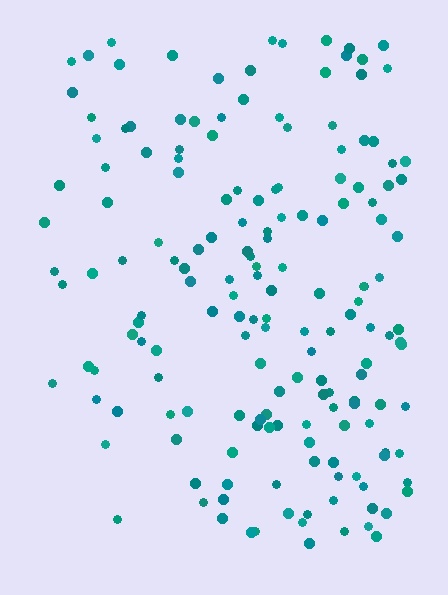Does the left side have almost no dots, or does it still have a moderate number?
Still a moderate number, just noticeably fewer than the right.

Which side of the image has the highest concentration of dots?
The right.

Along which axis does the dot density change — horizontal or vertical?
Horizontal.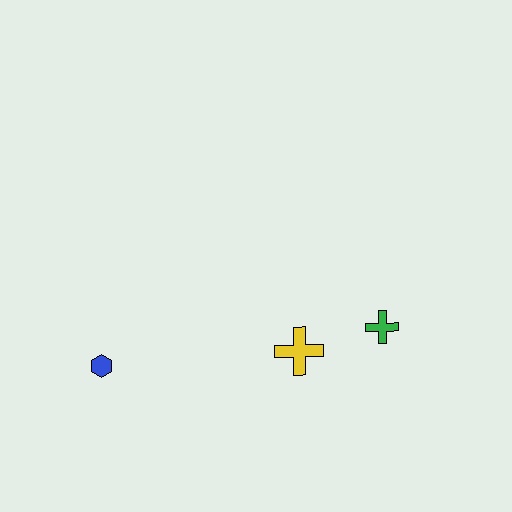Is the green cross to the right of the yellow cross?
Yes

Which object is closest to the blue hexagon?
The yellow cross is closest to the blue hexagon.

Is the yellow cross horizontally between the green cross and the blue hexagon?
Yes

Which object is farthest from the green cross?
The blue hexagon is farthest from the green cross.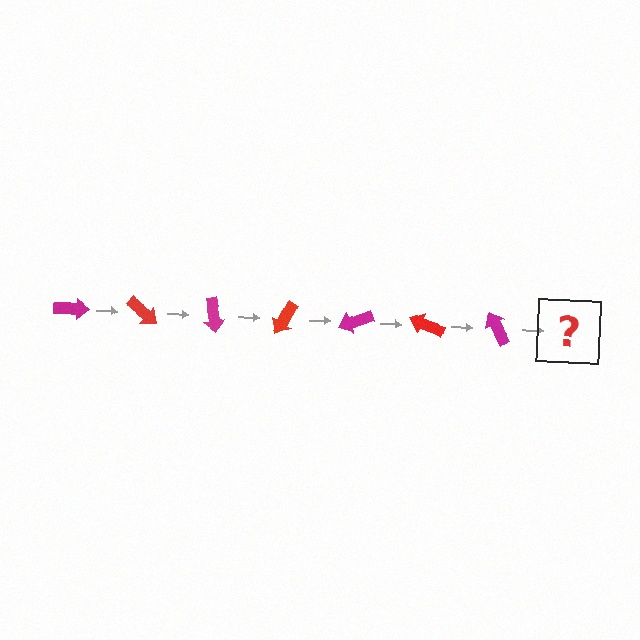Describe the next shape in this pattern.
It should be a red arrow, rotated 280 degrees from the start.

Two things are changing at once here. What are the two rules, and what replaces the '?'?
The two rules are that it rotates 40 degrees each step and the color cycles through magenta and red. The '?' should be a red arrow, rotated 280 degrees from the start.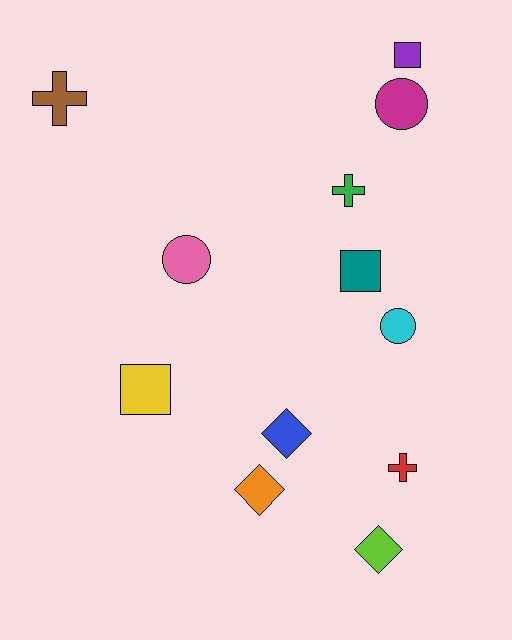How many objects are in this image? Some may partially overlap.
There are 12 objects.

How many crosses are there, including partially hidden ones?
There are 3 crosses.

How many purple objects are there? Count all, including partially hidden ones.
There is 1 purple object.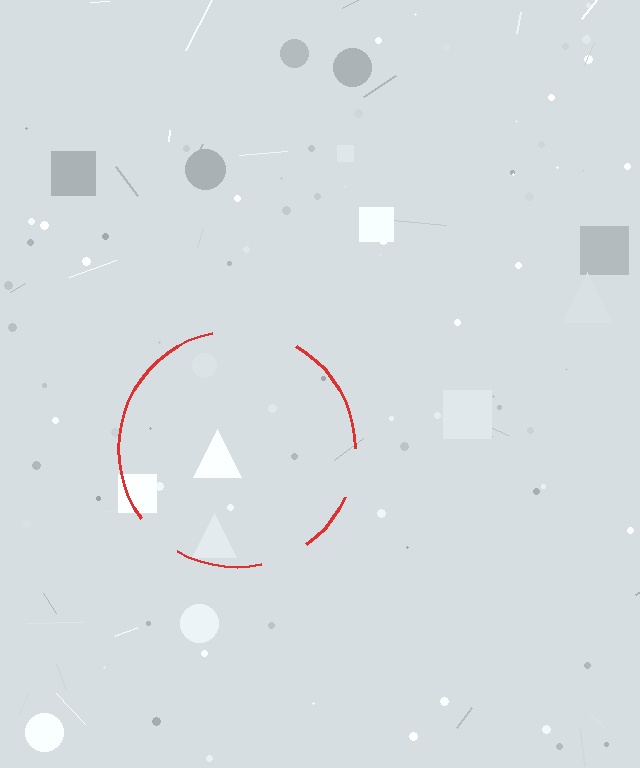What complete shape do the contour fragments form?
The contour fragments form a circle.